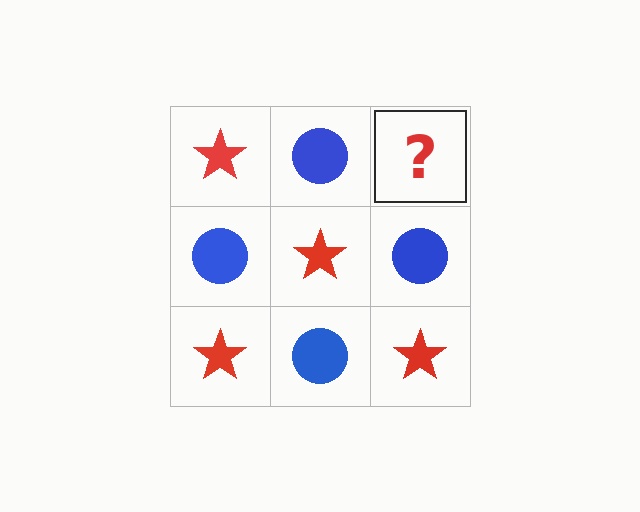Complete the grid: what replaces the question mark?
The question mark should be replaced with a red star.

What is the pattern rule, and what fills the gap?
The rule is that it alternates red star and blue circle in a checkerboard pattern. The gap should be filled with a red star.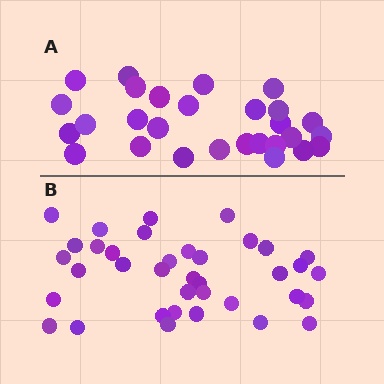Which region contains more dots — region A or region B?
Region B (the bottom region) has more dots.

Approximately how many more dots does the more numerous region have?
Region B has roughly 8 or so more dots than region A.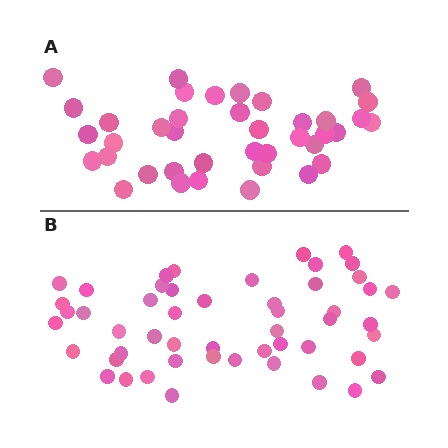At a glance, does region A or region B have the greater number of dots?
Region B (the bottom region) has more dots.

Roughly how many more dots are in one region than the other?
Region B has roughly 12 or so more dots than region A.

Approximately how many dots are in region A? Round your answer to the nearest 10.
About 40 dots. (The exact count is 39, which rounds to 40.)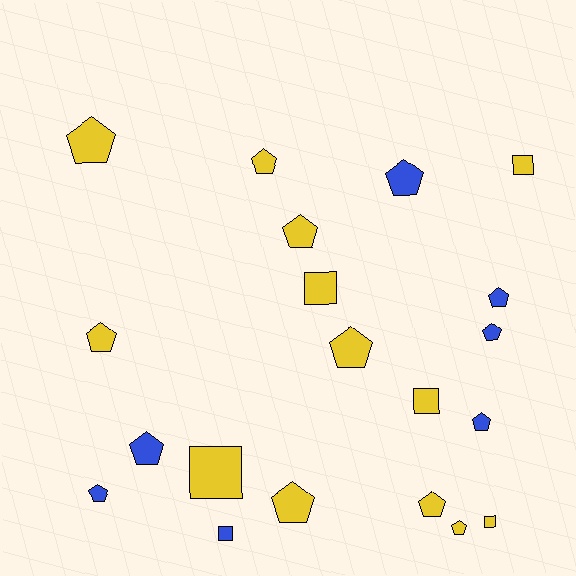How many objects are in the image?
There are 20 objects.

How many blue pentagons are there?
There are 6 blue pentagons.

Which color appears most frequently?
Yellow, with 13 objects.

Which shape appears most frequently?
Pentagon, with 14 objects.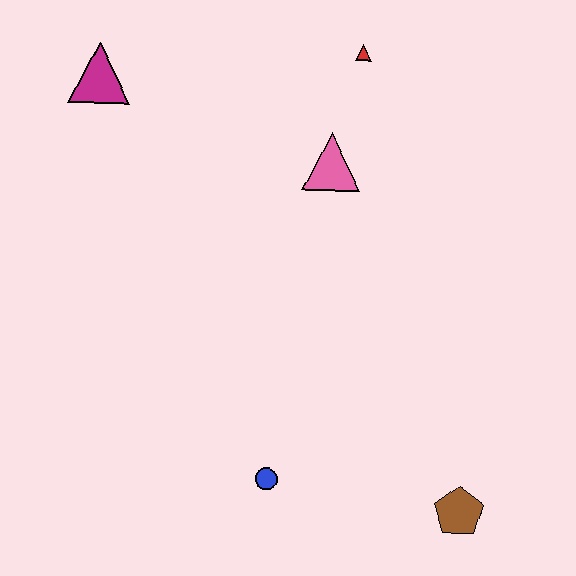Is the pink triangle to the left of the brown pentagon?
Yes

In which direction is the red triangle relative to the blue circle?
The red triangle is above the blue circle.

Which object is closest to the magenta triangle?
The pink triangle is closest to the magenta triangle.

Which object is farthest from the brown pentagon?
The magenta triangle is farthest from the brown pentagon.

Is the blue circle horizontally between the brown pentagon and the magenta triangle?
Yes